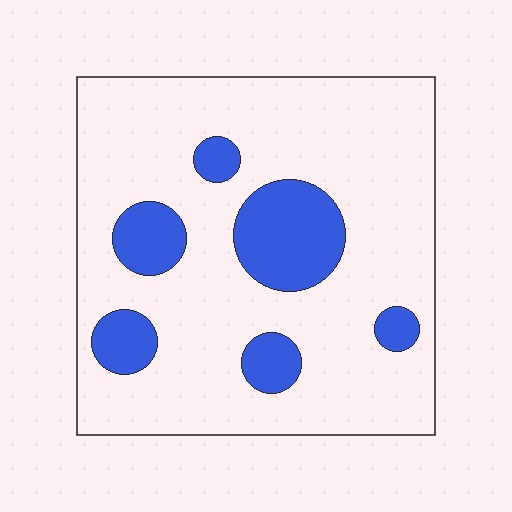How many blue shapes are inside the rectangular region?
6.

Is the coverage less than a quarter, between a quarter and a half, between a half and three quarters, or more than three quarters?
Less than a quarter.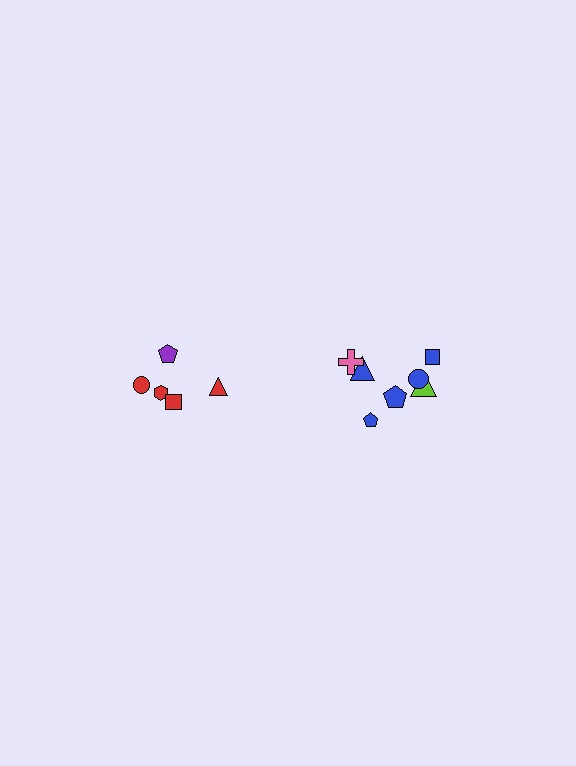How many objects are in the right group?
There are 7 objects.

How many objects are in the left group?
There are 5 objects.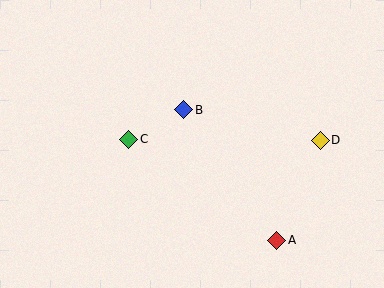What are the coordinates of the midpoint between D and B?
The midpoint between D and B is at (252, 125).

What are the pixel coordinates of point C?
Point C is at (129, 139).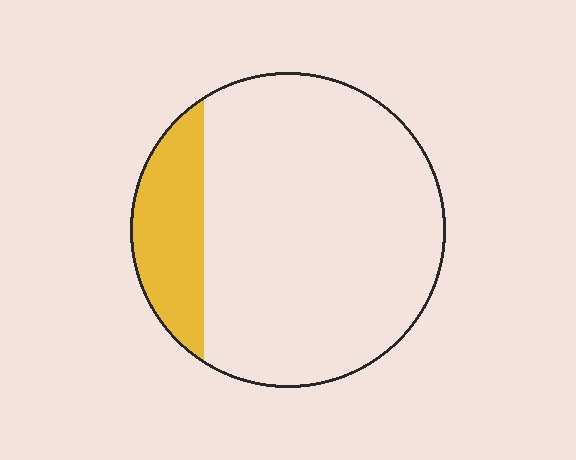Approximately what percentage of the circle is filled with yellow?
Approximately 20%.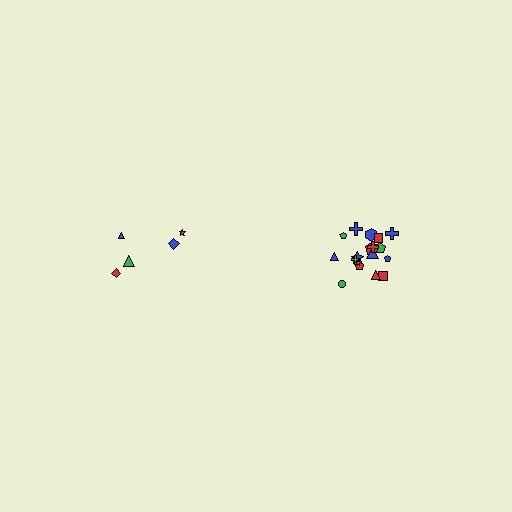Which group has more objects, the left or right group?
The right group.